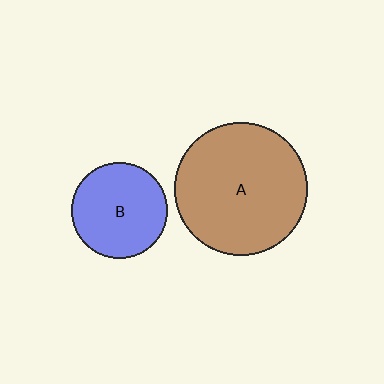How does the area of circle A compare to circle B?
Approximately 1.9 times.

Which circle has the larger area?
Circle A (brown).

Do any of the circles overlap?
No, none of the circles overlap.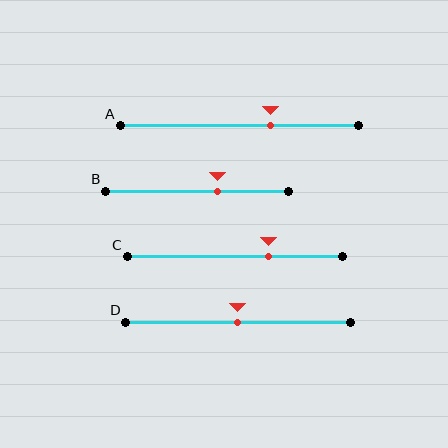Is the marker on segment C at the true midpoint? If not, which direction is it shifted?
No, the marker on segment C is shifted to the right by about 16% of the segment length.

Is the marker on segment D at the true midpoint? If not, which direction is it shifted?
Yes, the marker on segment D is at the true midpoint.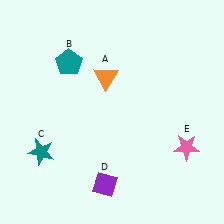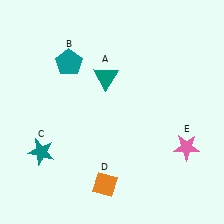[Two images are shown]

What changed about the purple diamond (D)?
In Image 1, D is purple. In Image 2, it changed to orange.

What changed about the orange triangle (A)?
In Image 1, A is orange. In Image 2, it changed to teal.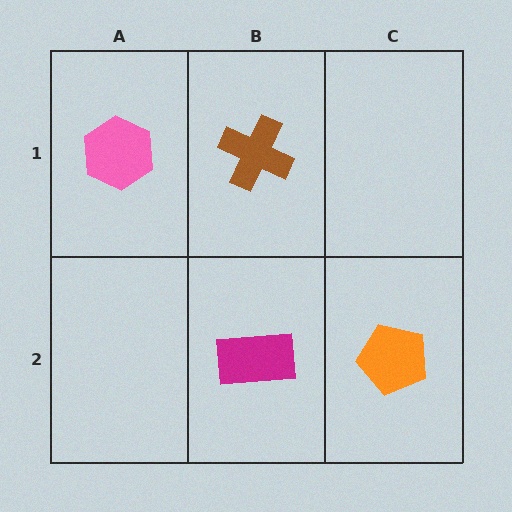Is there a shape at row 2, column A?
No, that cell is empty.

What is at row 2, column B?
A magenta rectangle.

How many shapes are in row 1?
2 shapes.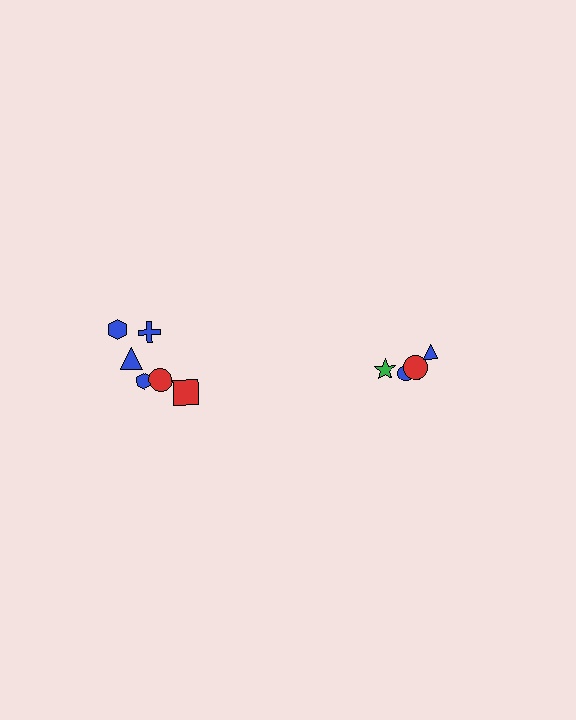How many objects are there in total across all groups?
There are 10 objects.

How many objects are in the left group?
There are 6 objects.